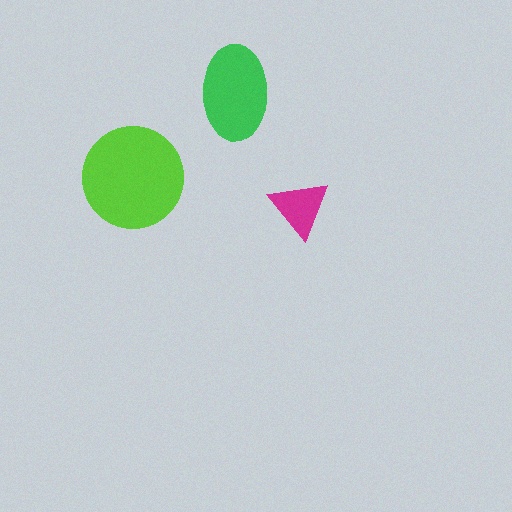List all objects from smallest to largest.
The magenta triangle, the green ellipse, the lime circle.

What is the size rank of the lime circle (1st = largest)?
1st.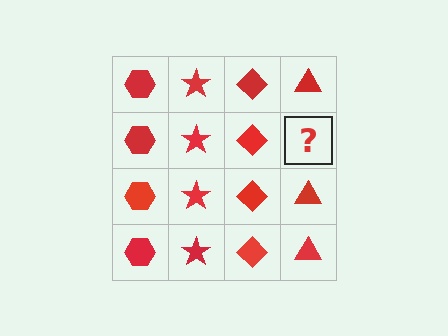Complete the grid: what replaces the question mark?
The question mark should be replaced with a red triangle.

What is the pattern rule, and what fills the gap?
The rule is that each column has a consistent shape. The gap should be filled with a red triangle.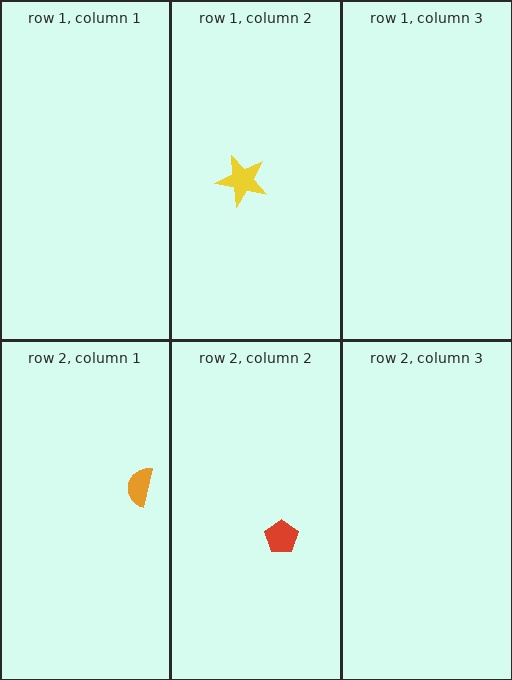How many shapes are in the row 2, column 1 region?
1.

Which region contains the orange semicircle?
The row 2, column 1 region.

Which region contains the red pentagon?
The row 2, column 2 region.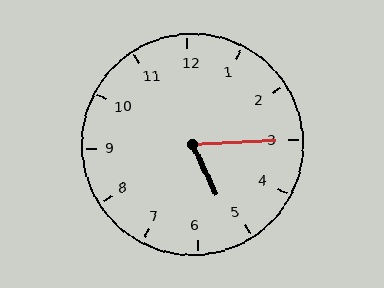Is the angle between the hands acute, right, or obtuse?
It is acute.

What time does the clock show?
5:15.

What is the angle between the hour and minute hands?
Approximately 68 degrees.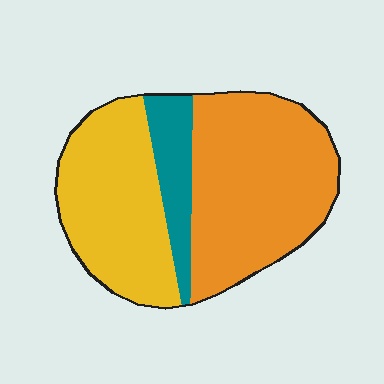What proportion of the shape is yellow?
Yellow covers 38% of the shape.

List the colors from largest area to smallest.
From largest to smallest: orange, yellow, teal.